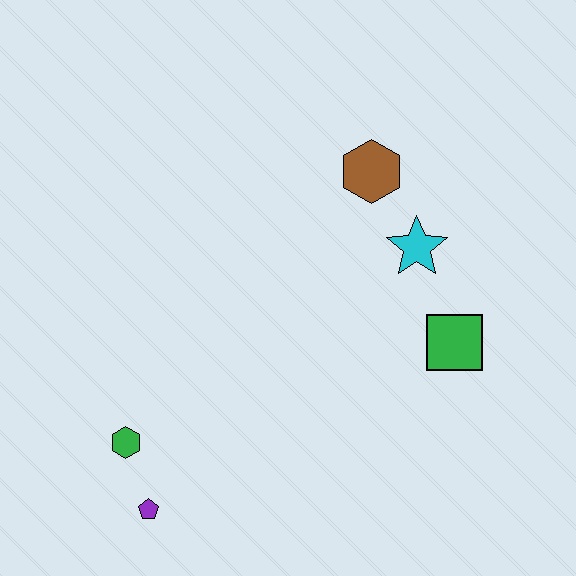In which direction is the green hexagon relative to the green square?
The green hexagon is to the left of the green square.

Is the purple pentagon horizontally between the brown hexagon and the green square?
No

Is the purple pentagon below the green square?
Yes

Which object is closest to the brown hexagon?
The cyan star is closest to the brown hexagon.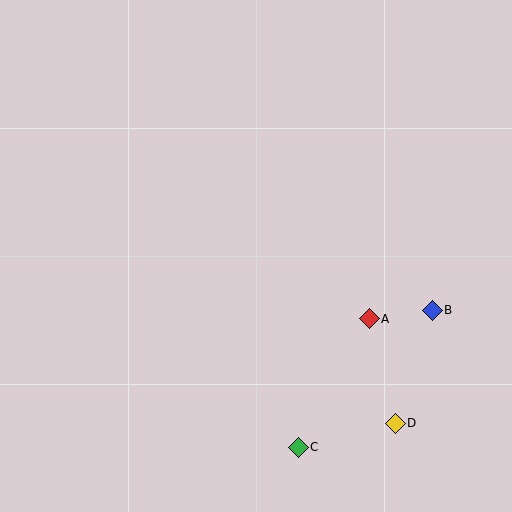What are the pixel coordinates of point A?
Point A is at (369, 319).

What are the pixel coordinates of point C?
Point C is at (298, 447).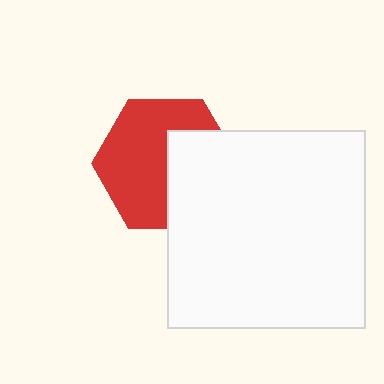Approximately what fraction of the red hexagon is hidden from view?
Roughly 39% of the red hexagon is hidden behind the white square.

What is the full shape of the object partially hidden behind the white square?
The partially hidden object is a red hexagon.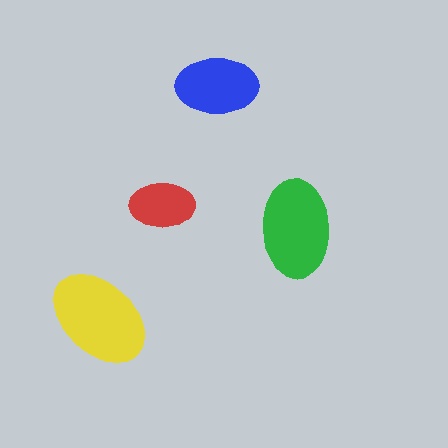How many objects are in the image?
There are 4 objects in the image.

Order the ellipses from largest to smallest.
the yellow one, the green one, the blue one, the red one.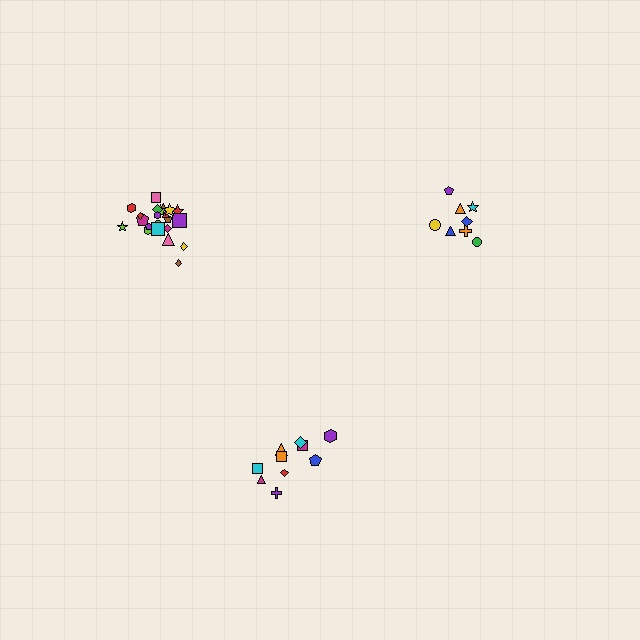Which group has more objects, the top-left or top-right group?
The top-left group.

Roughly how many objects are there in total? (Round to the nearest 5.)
Roughly 40 objects in total.